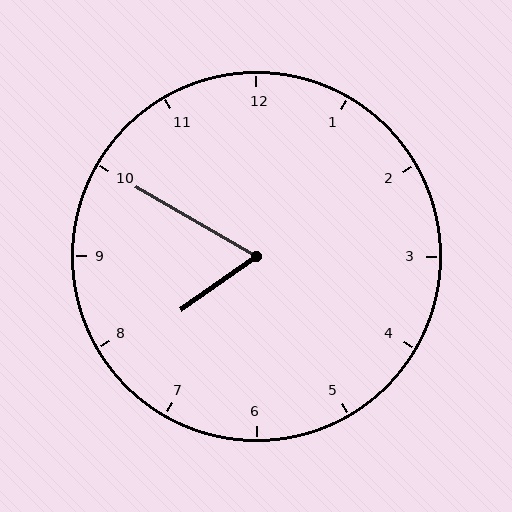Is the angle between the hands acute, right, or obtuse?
It is acute.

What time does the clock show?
7:50.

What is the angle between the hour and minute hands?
Approximately 65 degrees.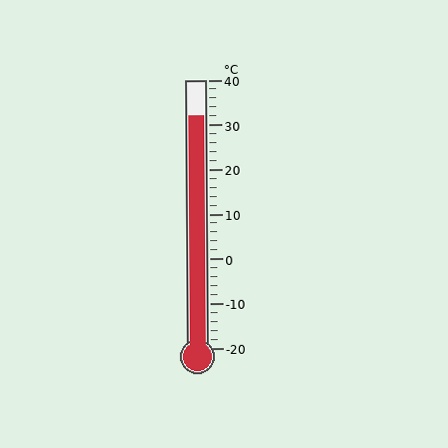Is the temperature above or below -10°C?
The temperature is above -10°C.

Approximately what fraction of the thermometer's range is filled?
The thermometer is filled to approximately 85% of its range.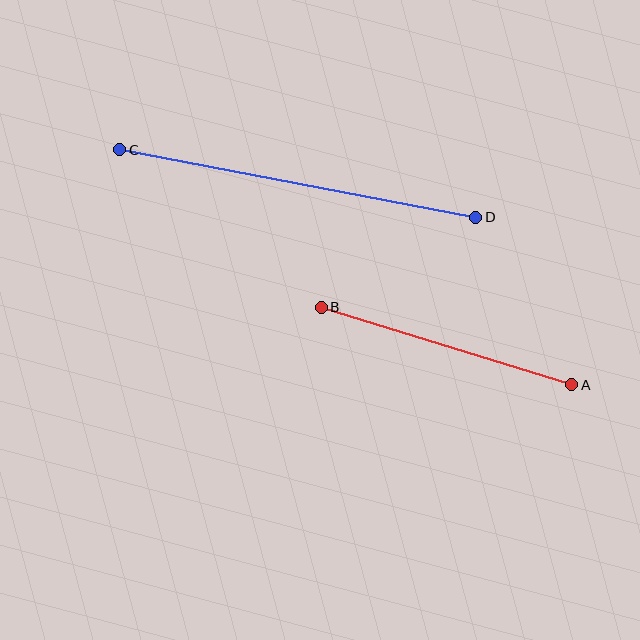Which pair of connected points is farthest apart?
Points C and D are farthest apart.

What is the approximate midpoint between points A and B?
The midpoint is at approximately (446, 346) pixels.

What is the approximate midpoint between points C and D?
The midpoint is at approximately (298, 183) pixels.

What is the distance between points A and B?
The distance is approximately 262 pixels.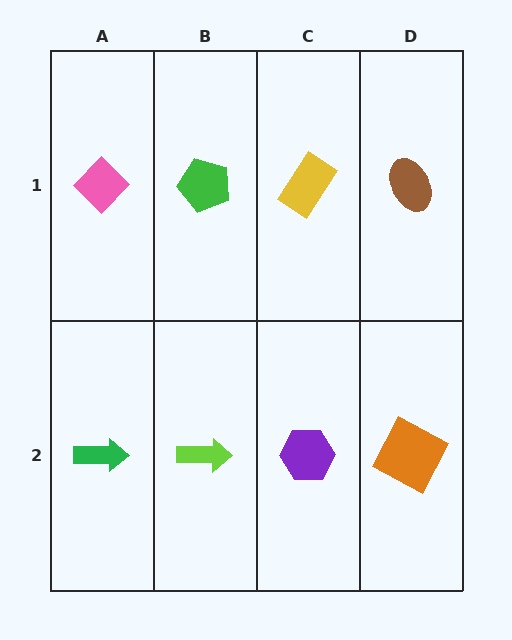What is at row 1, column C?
A yellow rectangle.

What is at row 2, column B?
A lime arrow.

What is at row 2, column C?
A purple hexagon.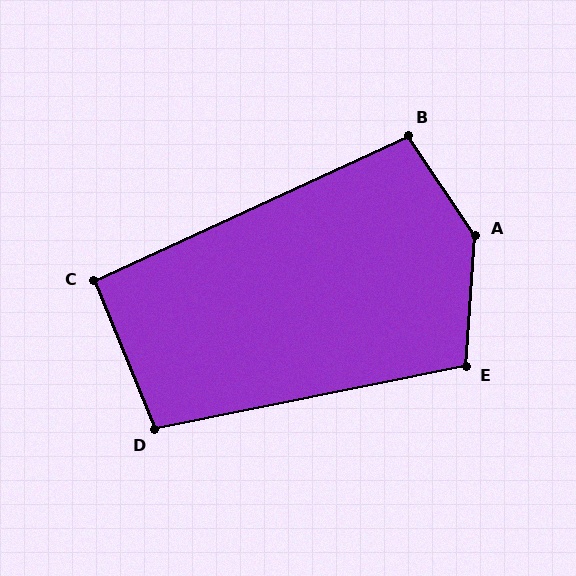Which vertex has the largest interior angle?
A, at approximately 142 degrees.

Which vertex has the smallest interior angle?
C, at approximately 92 degrees.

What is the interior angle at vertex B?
Approximately 99 degrees (obtuse).